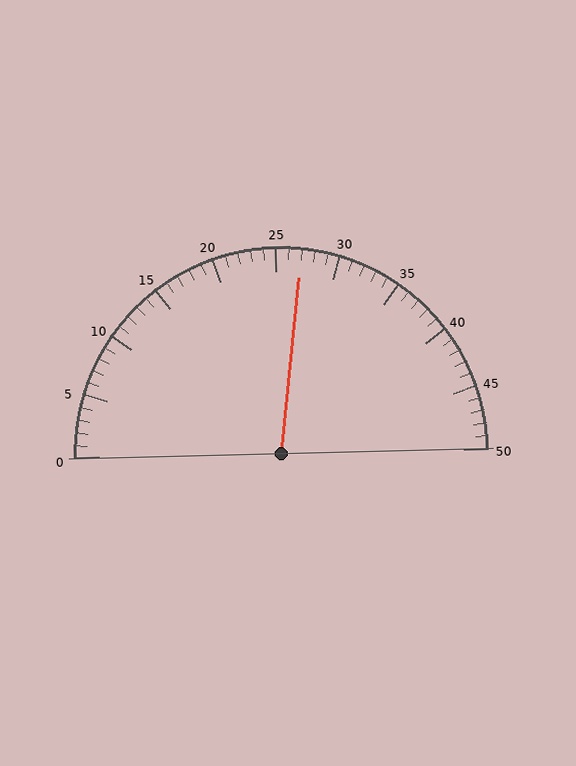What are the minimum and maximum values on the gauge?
The gauge ranges from 0 to 50.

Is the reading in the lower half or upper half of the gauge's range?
The reading is in the upper half of the range (0 to 50).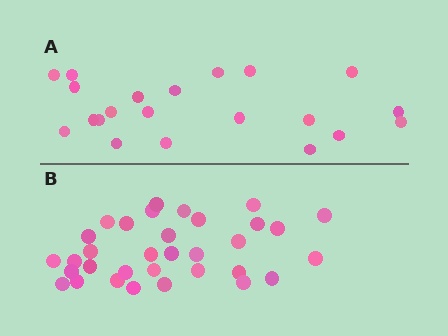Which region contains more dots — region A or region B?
Region B (the bottom region) has more dots.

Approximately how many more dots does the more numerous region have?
Region B has roughly 12 or so more dots than region A.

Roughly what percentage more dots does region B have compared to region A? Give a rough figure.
About 55% more.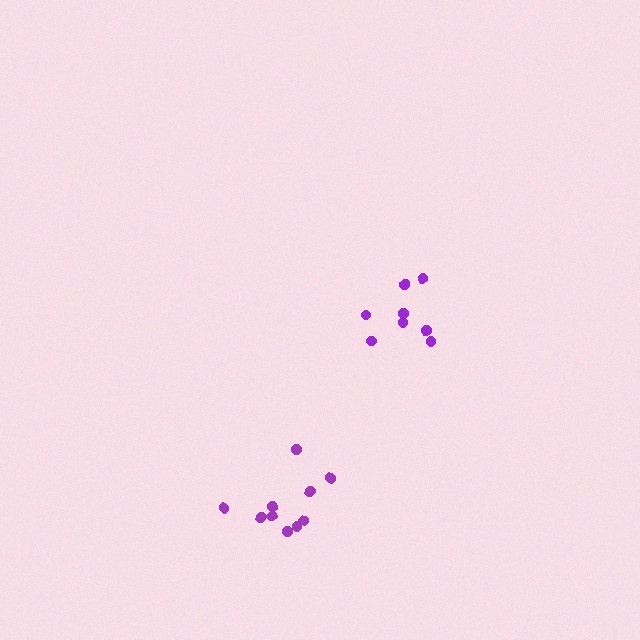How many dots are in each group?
Group 1: 10 dots, Group 2: 8 dots (18 total).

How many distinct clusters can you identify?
There are 2 distinct clusters.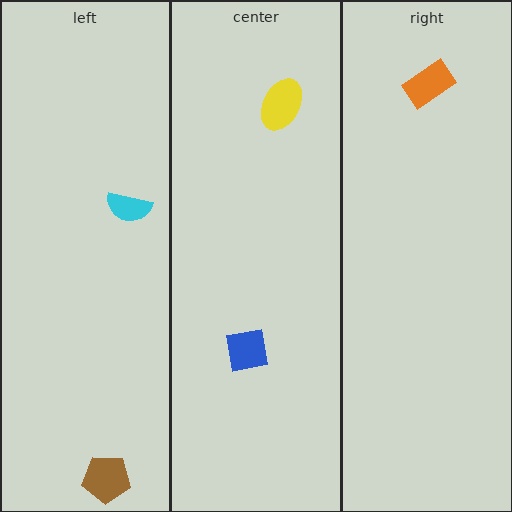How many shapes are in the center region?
2.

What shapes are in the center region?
The blue square, the yellow ellipse.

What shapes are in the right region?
The orange rectangle.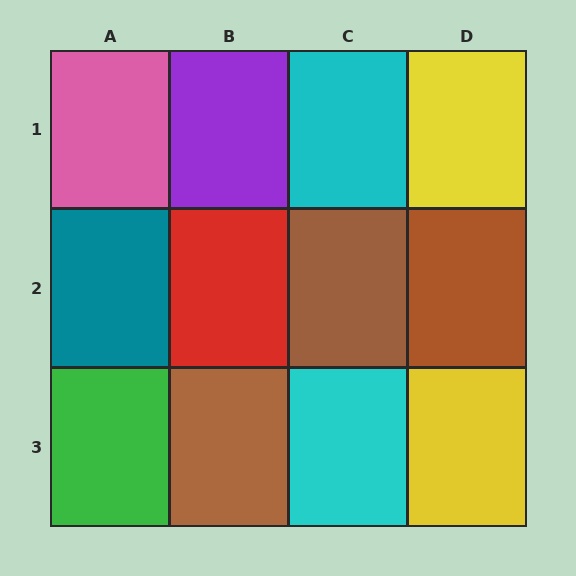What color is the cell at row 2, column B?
Red.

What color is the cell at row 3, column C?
Cyan.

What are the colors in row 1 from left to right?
Pink, purple, cyan, yellow.